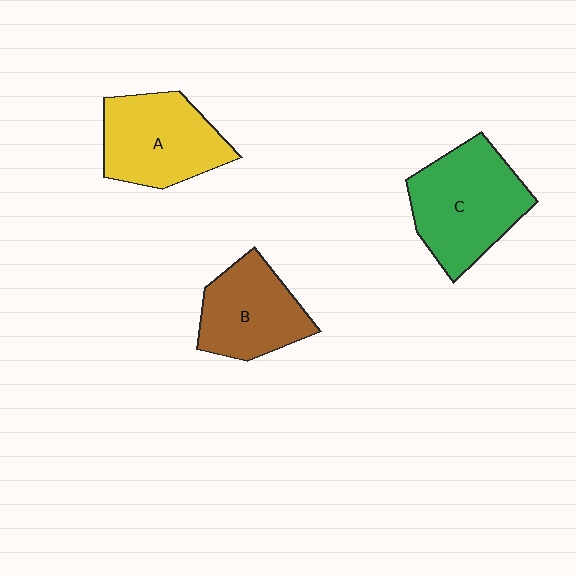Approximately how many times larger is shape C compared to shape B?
Approximately 1.3 times.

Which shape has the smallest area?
Shape B (brown).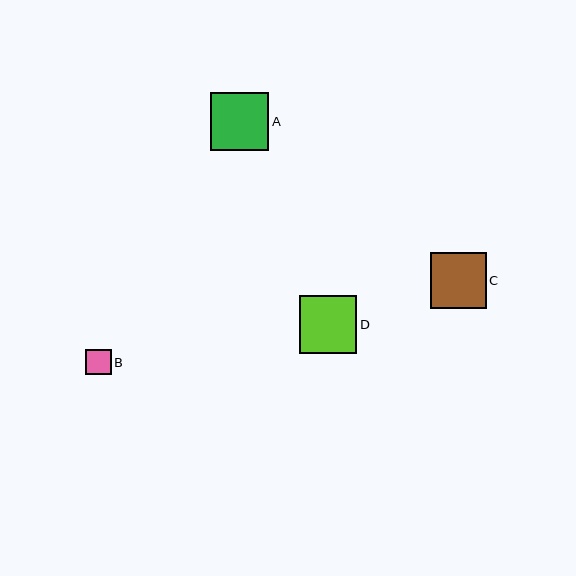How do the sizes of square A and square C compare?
Square A and square C are approximately the same size.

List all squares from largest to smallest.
From largest to smallest: A, D, C, B.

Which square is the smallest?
Square B is the smallest with a size of approximately 25 pixels.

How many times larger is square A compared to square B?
Square A is approximately 2.3 times the size of square B.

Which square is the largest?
Square A is the largest with a size of approximately 58 pixels.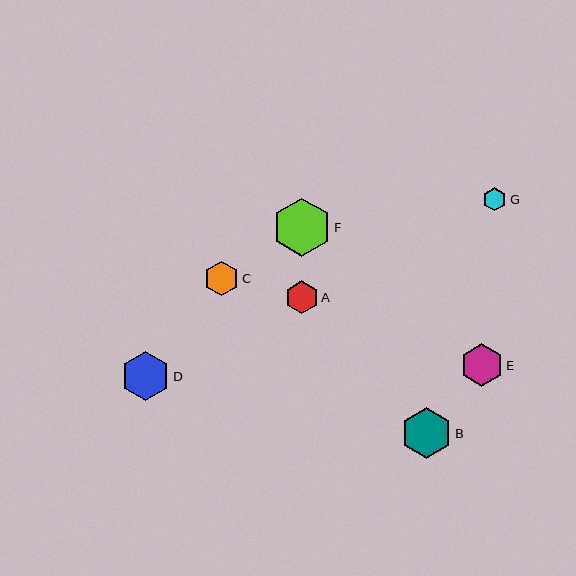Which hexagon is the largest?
Hexagon F is the largest with a size of approximately 58 pixels.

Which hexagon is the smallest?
Hexagon G is the smallest with a size of approximately 23 pixels.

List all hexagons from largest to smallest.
From largest to smallest: F, B, D, E, C, A, G.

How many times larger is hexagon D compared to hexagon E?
Hexagon D is approximately 1.1 times the size of hexagon E.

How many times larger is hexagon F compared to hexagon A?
Hexagon F is approximately 1.8 times the size of hexagon A.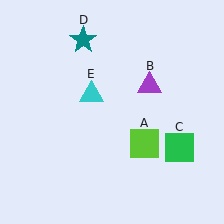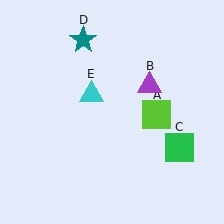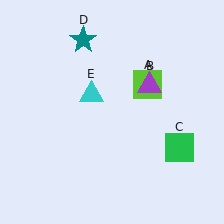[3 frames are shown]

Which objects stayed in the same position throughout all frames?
Purple triangle (object B) and green square (object C) and teal star (object D) and cyan triangle (object E) remained stationary.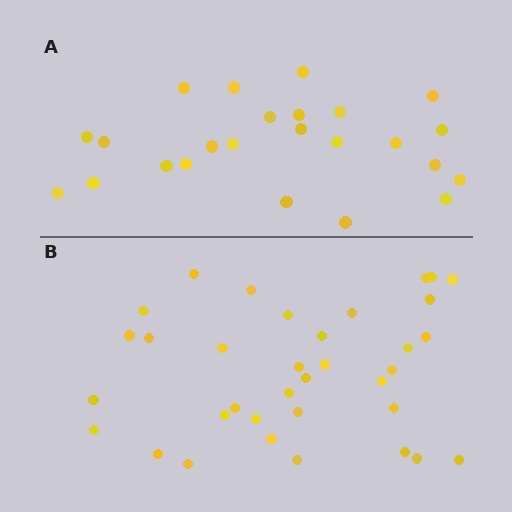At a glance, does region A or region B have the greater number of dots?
Region B (the bottom region) has more dots.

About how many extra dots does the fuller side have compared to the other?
Region B has roughly 12 or so more dots than region A.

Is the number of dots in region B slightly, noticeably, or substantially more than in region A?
Region B has substantially more. The ratio is roughly 1.5 to 1.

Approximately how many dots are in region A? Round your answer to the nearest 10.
About 20 dots. (The exact count is 24, which rounds to 20.)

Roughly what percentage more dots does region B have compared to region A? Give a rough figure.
About 45% more.